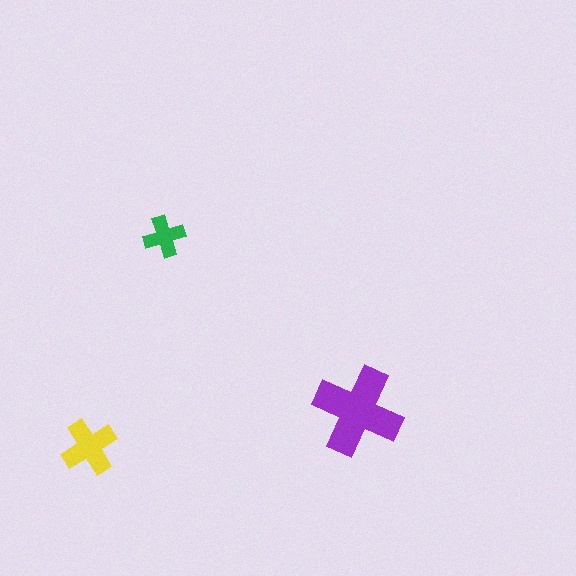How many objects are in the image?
There are 3 objects in the image.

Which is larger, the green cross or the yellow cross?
The yellow one.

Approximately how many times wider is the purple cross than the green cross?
About 2 times wider.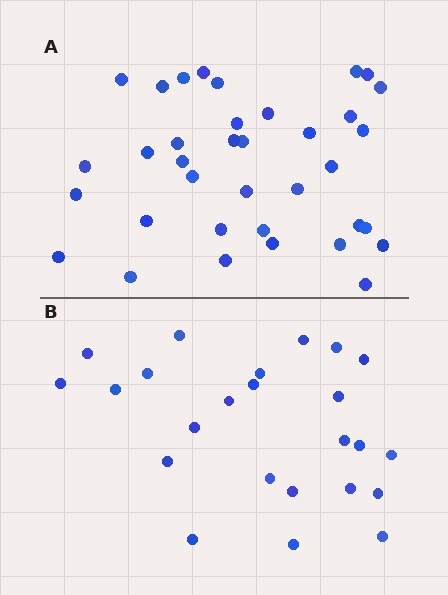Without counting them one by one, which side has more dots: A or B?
Region A (the top region) has more dots.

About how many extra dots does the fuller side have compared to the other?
Region A has roughly 12 or so more dots than region B.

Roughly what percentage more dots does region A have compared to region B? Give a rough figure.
About 50% more.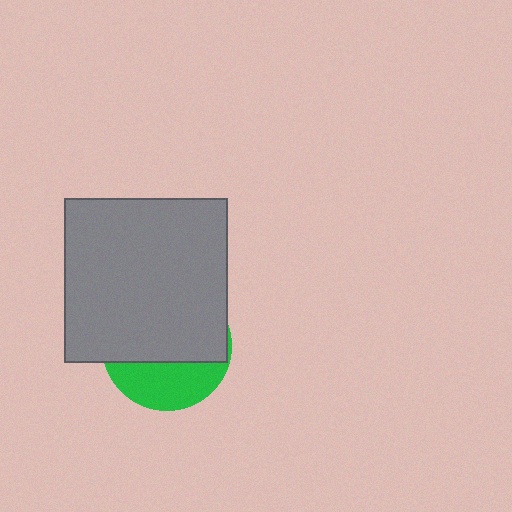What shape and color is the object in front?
The object in front is a gray square.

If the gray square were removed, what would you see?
You would see the complete green circle.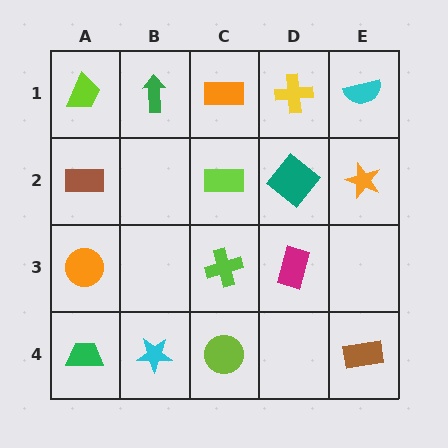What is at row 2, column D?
A teal diamond.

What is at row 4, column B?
A cyan star.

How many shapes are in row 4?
4 shapes.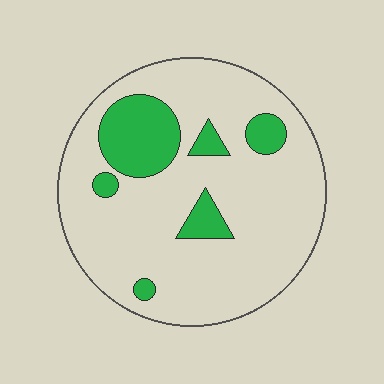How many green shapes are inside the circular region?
6.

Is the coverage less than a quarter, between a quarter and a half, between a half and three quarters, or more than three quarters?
Less than a quarter.